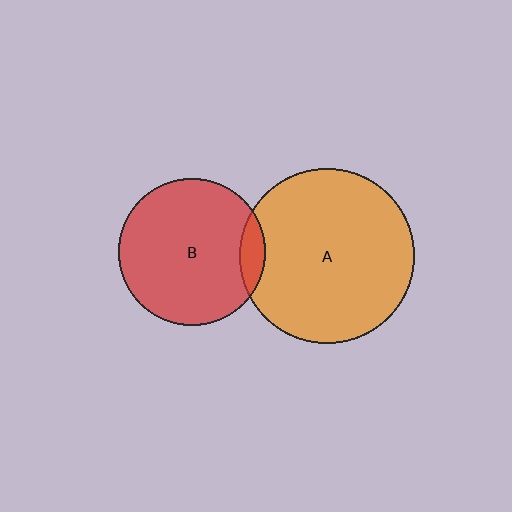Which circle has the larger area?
Circle A (orange).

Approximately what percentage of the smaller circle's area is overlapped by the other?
Approximately 10%.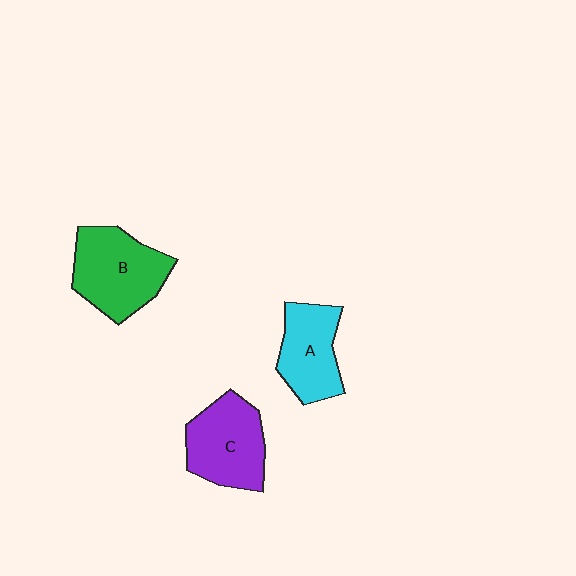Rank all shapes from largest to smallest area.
From largest to smallest: B (green), C (purple), A (cyan).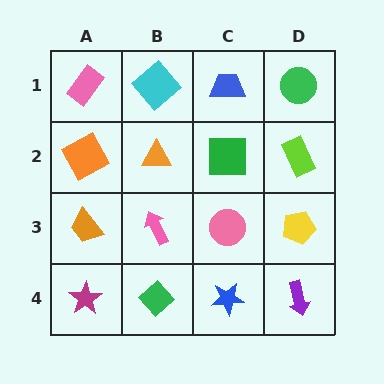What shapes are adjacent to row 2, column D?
A green circle (row 1, column D), a yellow pentagon (row 3, column D), a green square (row 2, column C).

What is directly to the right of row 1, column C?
A green circle.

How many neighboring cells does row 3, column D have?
3.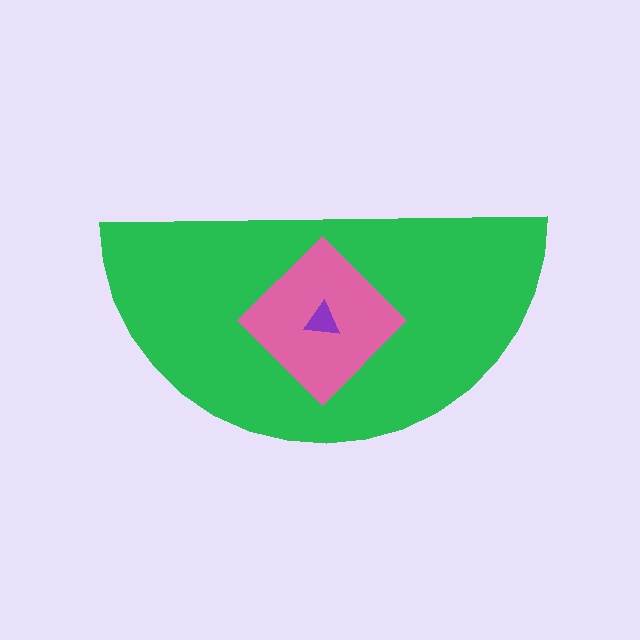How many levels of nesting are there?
3.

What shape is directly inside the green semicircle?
The pink diamond.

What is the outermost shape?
The green semicircle.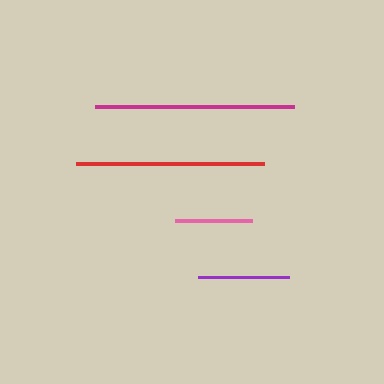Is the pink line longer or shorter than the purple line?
The purple line is longer than the pink line.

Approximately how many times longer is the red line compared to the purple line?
The red line is approximately 2.1 times the length of the purple line.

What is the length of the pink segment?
The pink segment is approximately 77 pixels long.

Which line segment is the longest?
The magenta line is the longest at approximately 199 pixels.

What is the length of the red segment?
The red segment is approximately 188 pixels long.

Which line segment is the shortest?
The pink line is the shortest at approximately 77 pixels.